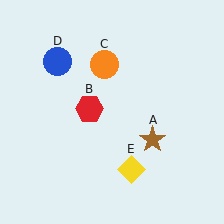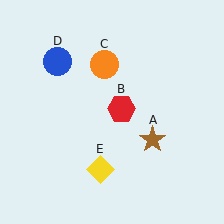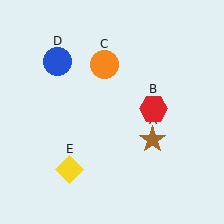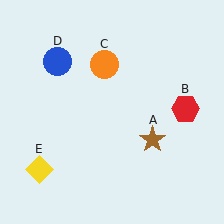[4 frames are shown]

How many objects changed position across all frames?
2 objects changed position: red hexagon (object B), yellow diamond (object E).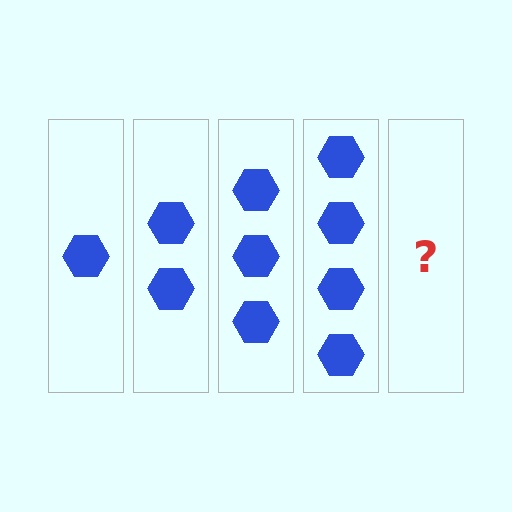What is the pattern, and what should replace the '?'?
The pattern is that each step adds one more hexagon. The '?' should be 5 hexagons.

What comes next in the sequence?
The next element should be 5 hexagons.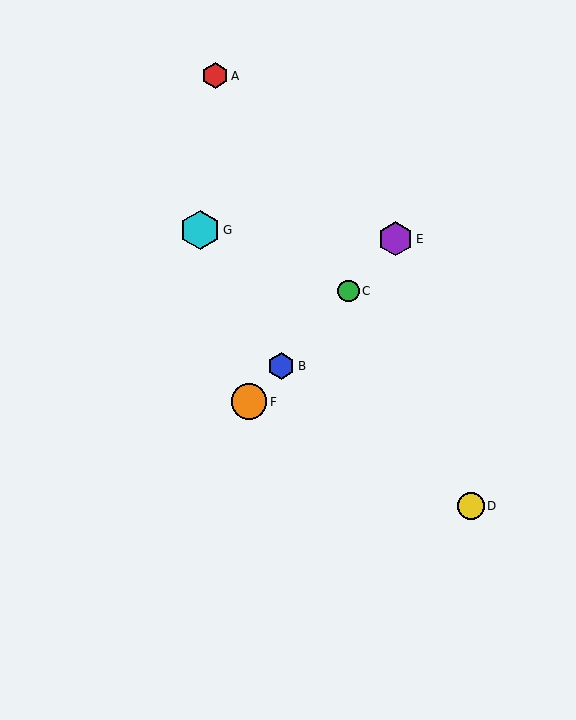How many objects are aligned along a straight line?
4 objects (B, C, E, F) are aligned along a straight line.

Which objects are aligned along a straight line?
Objects B, C, E, F are aligned along a straight line.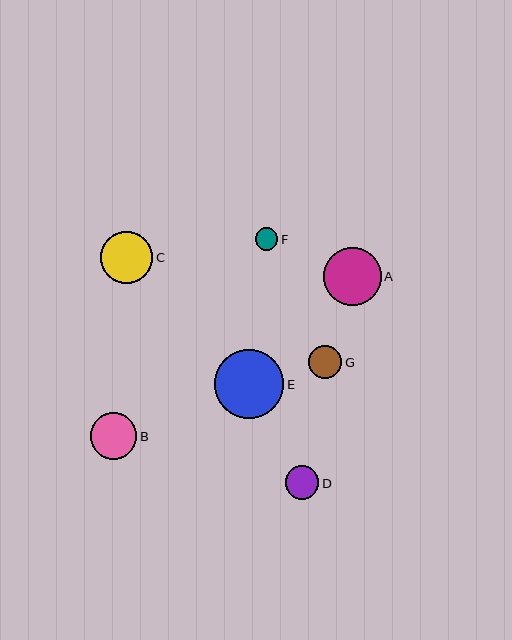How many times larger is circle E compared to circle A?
Circle E is approximately 1.2 times the size of circle A.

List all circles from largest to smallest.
From largest to smallest: E, A, C, B, D, G, F.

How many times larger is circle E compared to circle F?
Circle E is approximately 3.1 times the size of circle F.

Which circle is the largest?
Circle E is the largest with a size of approximately 69 pixels.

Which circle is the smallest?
Circle F is the smallest with a size of approximately 22 pixels.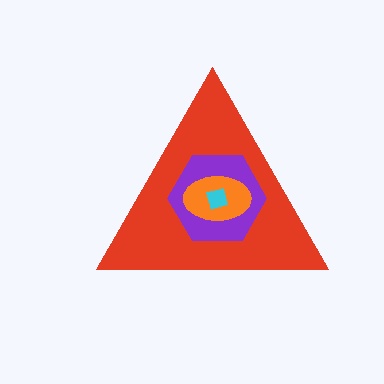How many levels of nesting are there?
4.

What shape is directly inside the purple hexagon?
The orange ellipse.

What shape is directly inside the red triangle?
The purple hexagon.